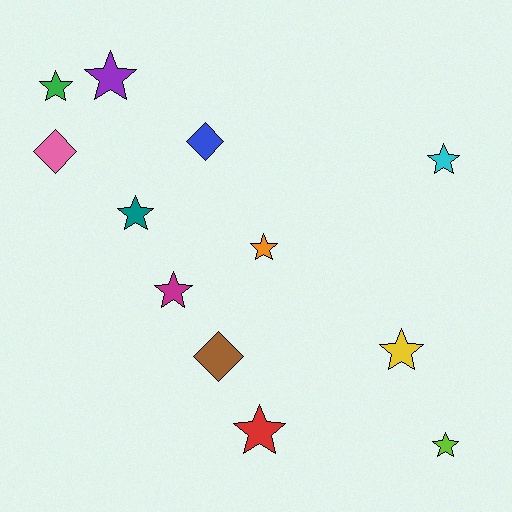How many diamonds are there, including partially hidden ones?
There are 3 diamonds.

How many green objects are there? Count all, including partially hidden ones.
There is 1 green object.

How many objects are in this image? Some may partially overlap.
There are 12 objects.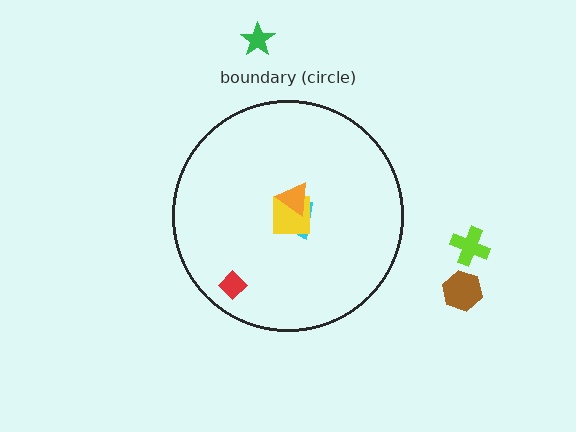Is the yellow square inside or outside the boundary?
Inside.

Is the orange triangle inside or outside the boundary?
Inside.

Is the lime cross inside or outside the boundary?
Outside.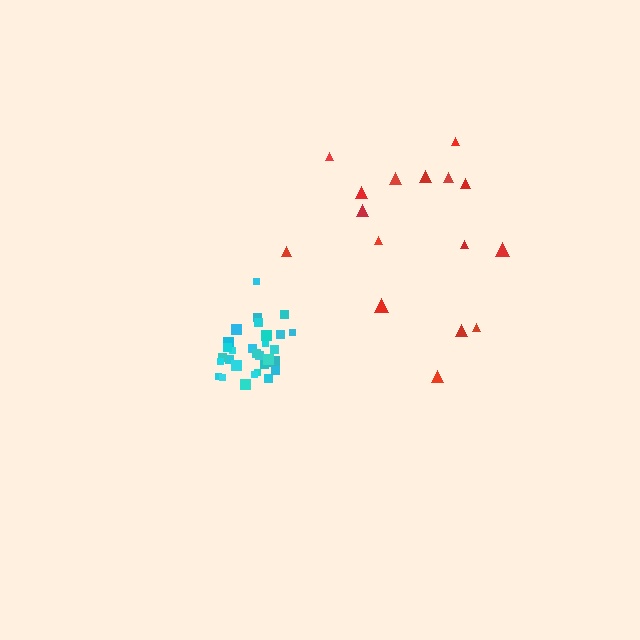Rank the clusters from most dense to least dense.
cyan, red.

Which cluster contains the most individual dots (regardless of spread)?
Cyan (30).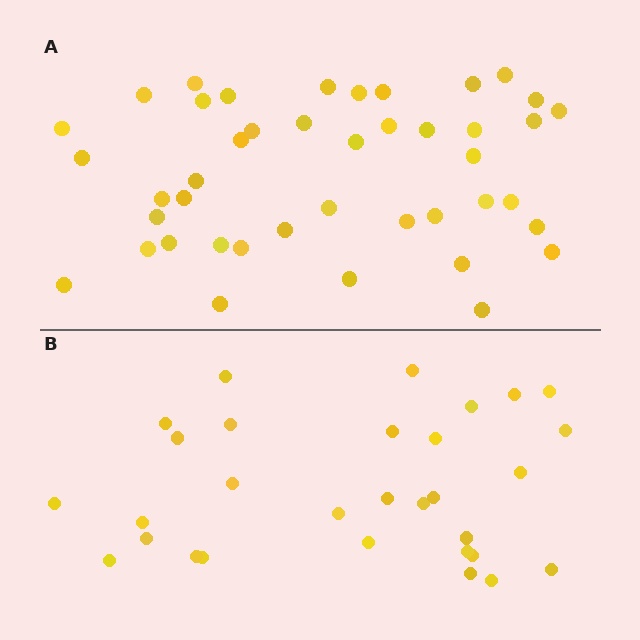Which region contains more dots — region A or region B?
Region A (the top region) has more dots.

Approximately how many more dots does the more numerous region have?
Region A has approximately 15 more dots than region B.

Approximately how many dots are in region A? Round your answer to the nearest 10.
About 40 dots. (The exact count is 43, which rounds to 40.)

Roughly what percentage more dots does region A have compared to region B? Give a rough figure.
About 45% more.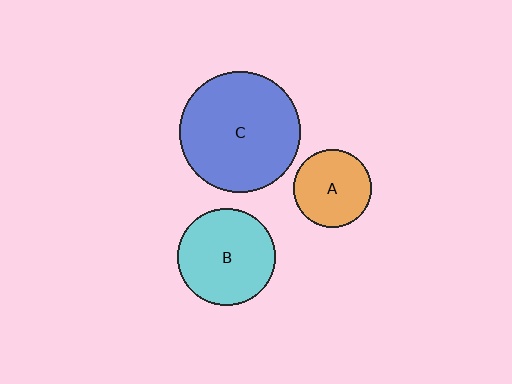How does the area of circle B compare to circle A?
Approximately 1.6 times.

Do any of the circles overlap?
No, none of the circles overlap.